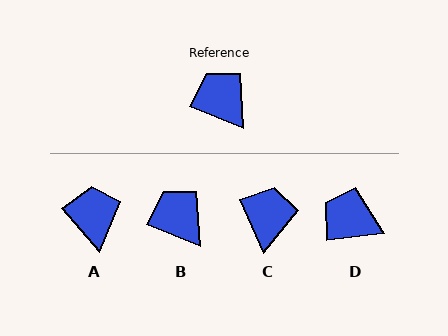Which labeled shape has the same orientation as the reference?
B.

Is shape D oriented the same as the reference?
No, it is off by about 29 degrees.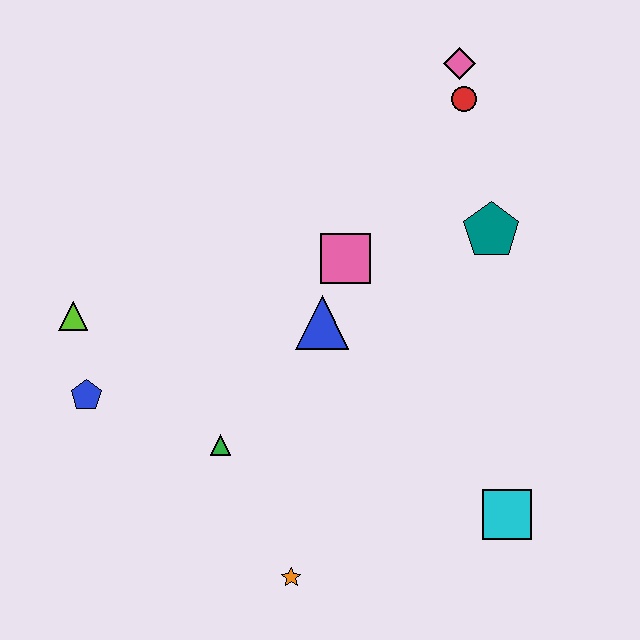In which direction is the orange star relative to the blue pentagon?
The orange star is to the right of the blue pentagon.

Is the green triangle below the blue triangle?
Yes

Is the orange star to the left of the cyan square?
Yes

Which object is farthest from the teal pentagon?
The blue pentagon is farthest from the teal pentagon.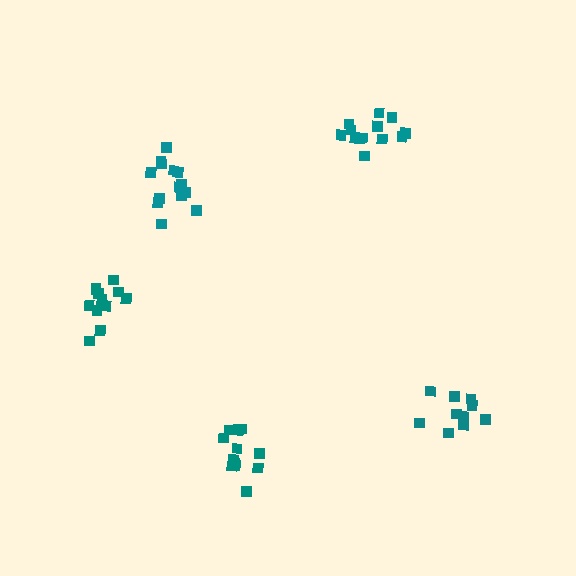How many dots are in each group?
Group 1: 14 dots, Group 2: 13 dots, Group 3: 11 dots, Group 4: 12 dots, Group 5: 12 dots (62 total).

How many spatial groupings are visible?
There are 5 spatial groupings.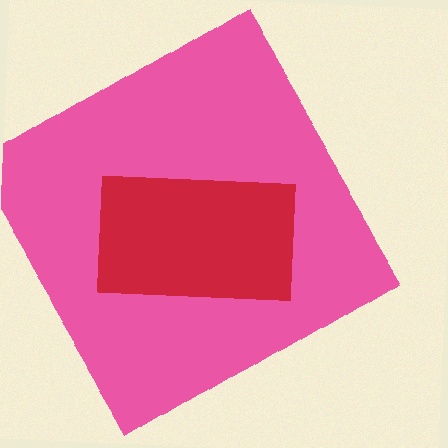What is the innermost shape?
The red rectangle.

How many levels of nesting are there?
2.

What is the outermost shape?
The pink diamond.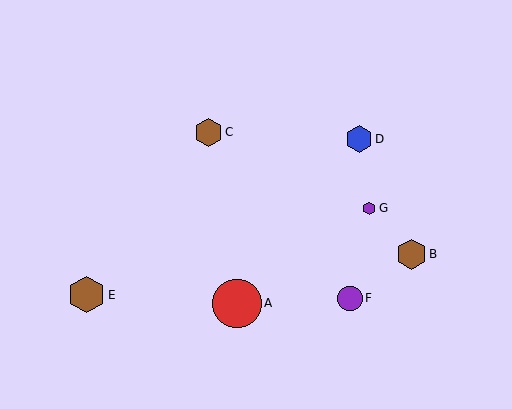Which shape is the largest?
The red circle (labeled A) is the largest.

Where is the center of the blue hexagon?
The center of the blue hexagon is at (359, 139).